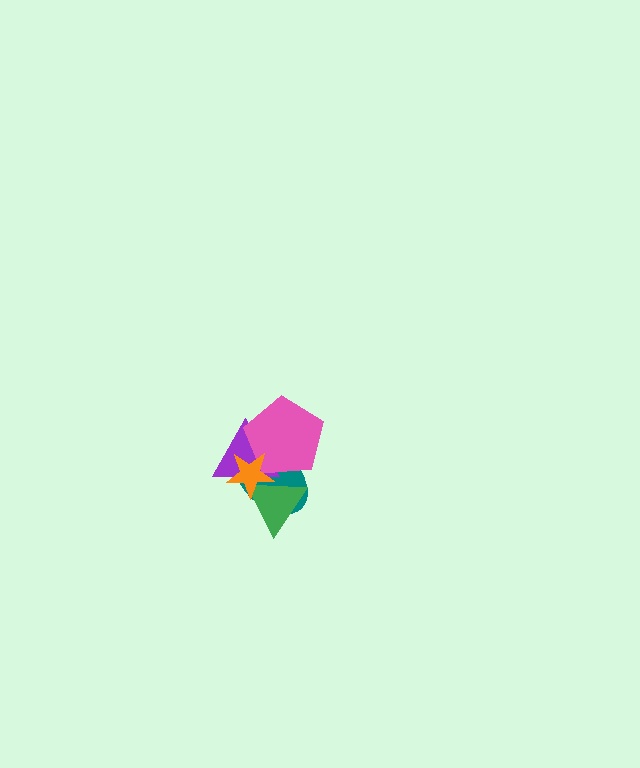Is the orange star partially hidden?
No, no other shape covers it.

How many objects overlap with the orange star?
4 objects overlap with the orange star.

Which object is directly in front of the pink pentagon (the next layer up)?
The green triangle is directly in front of the pink pentagon.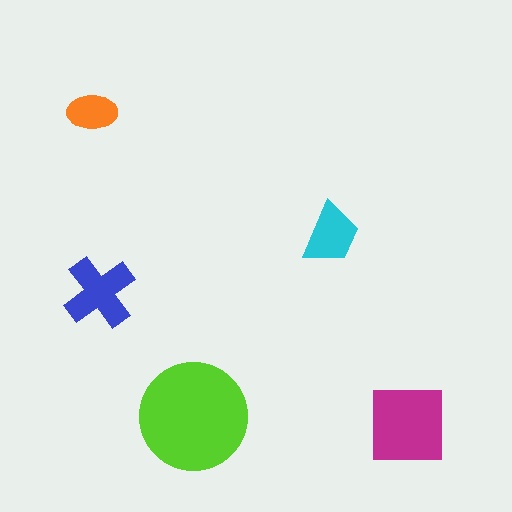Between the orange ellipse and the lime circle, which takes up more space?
The lime circle.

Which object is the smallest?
The orange ellipse.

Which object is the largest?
The lime circle.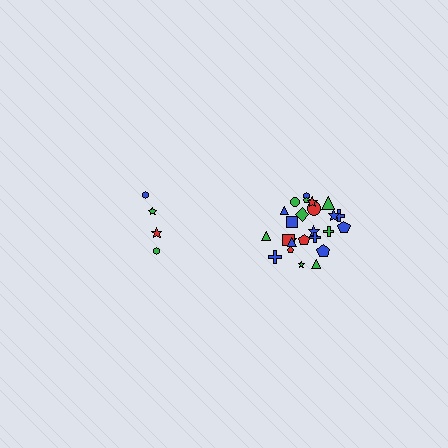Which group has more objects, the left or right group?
The right group.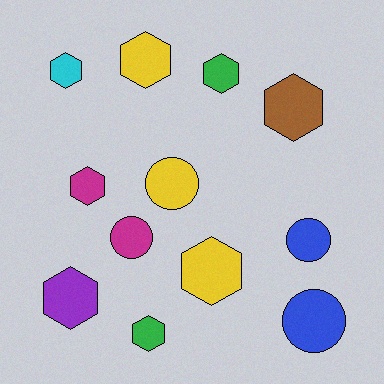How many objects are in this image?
There are 12 objects.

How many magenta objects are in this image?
There are 2 magenta objects.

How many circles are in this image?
There are 4 circles.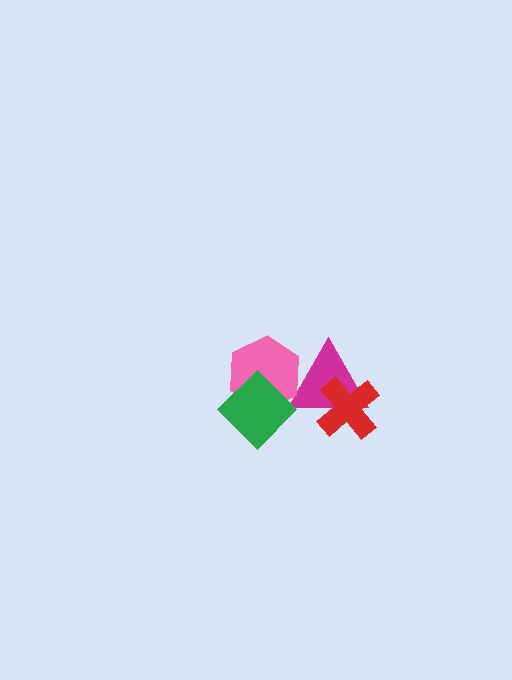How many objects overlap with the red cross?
1 object overlaps with the red cross.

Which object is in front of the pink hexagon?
The green diamond is in front of the pink hexagon.